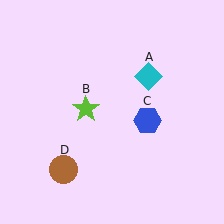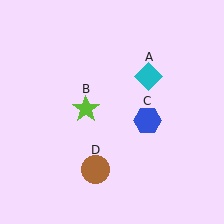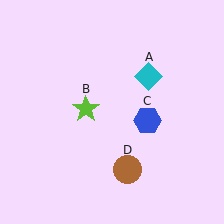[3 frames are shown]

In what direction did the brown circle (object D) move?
The brown circle (object D) moved right.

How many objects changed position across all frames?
1 object changed position: brown circle (object D).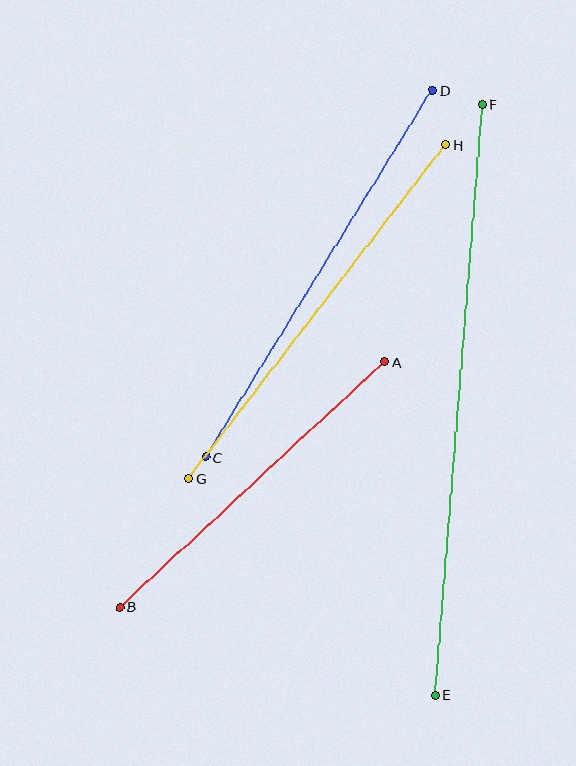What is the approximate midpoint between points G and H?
The midpoint is at approximately (317, 312) pixels.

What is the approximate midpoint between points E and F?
The midpoint is at approximately (459, 400) pixels.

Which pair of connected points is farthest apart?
Points E and F are farthest apart.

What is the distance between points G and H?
The distance is approximately 421 pixels.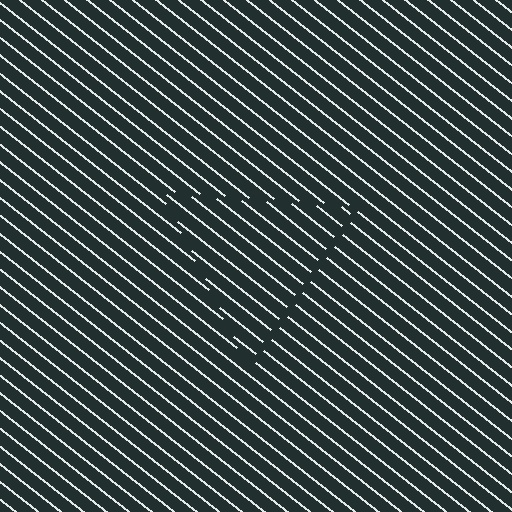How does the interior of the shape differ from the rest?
The interior of the shape contains the same grating, shifted by half a period — the contour is defined by the phase discontinuity where line-ends from the inner and outer gratings abut.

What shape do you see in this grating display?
An illusory triangle. The interior of the shape contains the same grating, shifted by half a period — the contour is defined by the phase discontinuity where line-ends from the inner and outer gratings abut.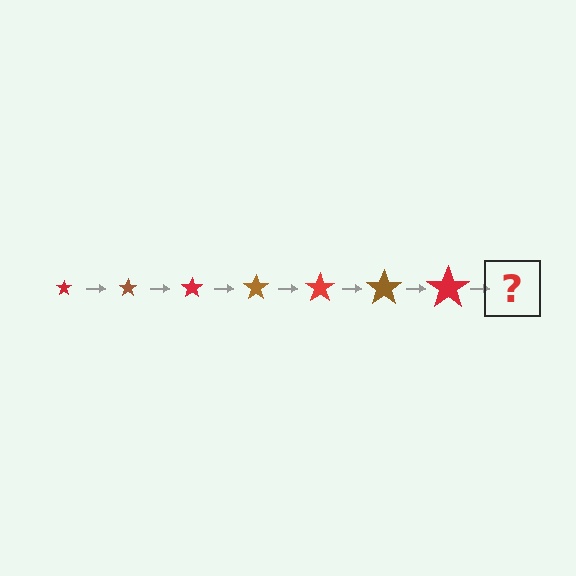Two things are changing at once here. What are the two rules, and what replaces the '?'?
The two rules are that the star grows larger each step and the color cycles through red and brown. The '?' should be a brown star, larger than the previous one.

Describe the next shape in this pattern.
It should be a brown star, larger than the previous one.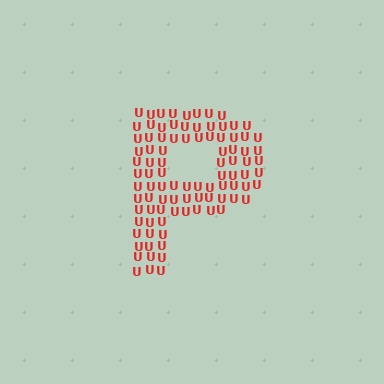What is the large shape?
The large shape is the letter P.